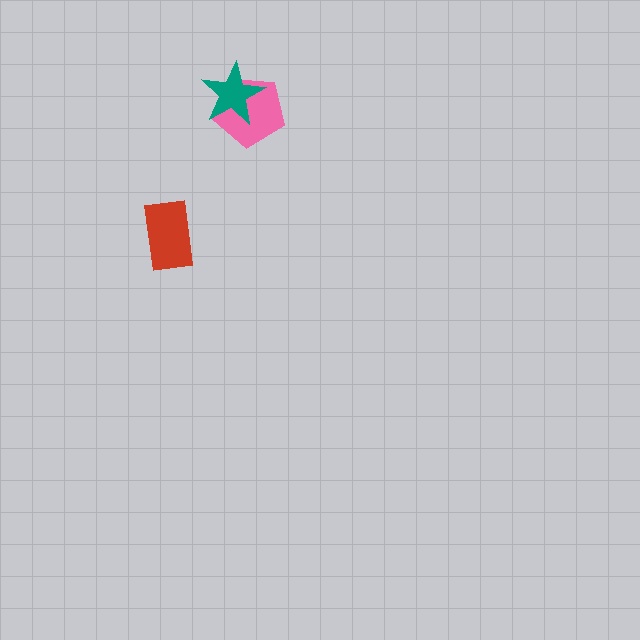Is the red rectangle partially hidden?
No, no other shape covers it.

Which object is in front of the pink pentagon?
The teal star is in front of the pink pentagon.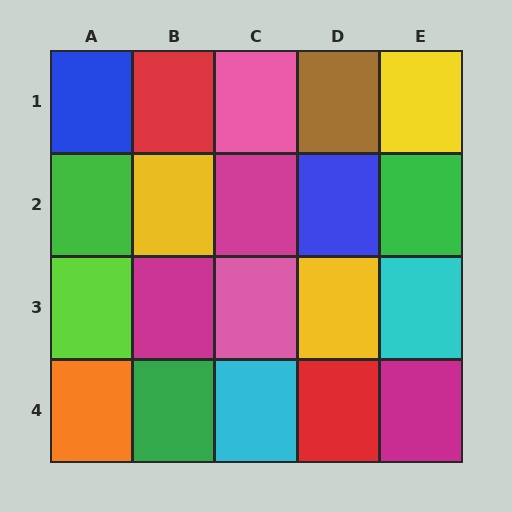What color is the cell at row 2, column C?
Magenta.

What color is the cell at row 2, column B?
Yellow.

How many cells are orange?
1 cell is orange.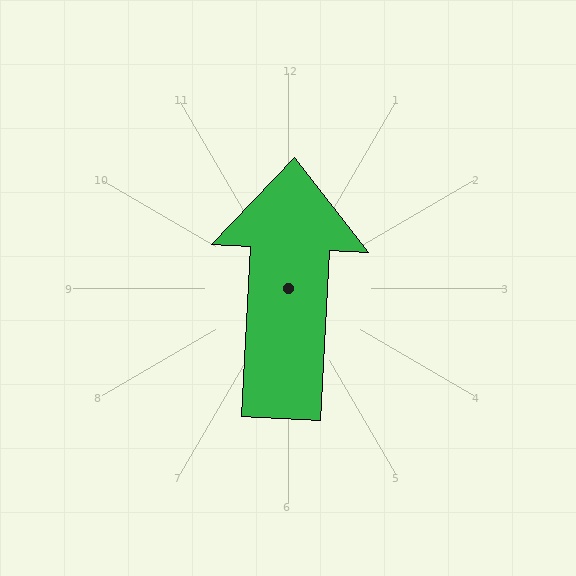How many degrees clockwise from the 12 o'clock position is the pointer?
Approximately 3 degrees.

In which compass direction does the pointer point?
North.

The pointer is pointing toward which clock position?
Roughly 12 o'clock.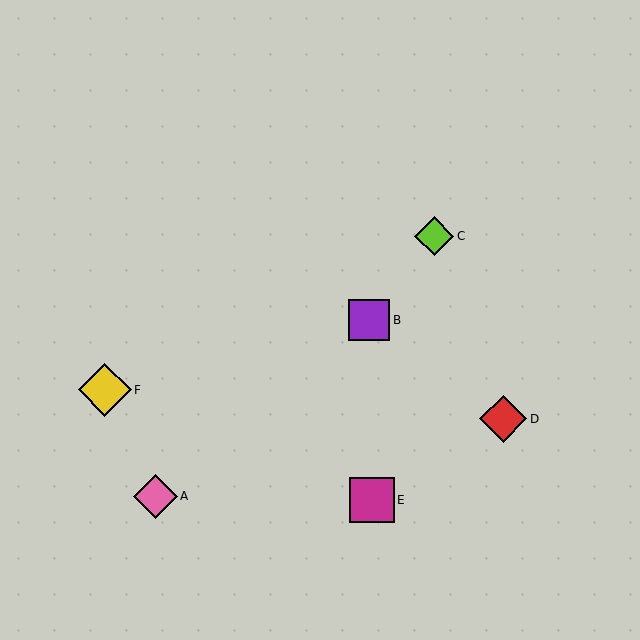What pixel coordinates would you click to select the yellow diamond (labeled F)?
Click at (105, 390) to select the yellow diamond F.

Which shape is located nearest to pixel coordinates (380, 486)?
The magenta square (labeled E) at (372, 500) is nearest to that location.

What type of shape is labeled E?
Shape E is a magenta square.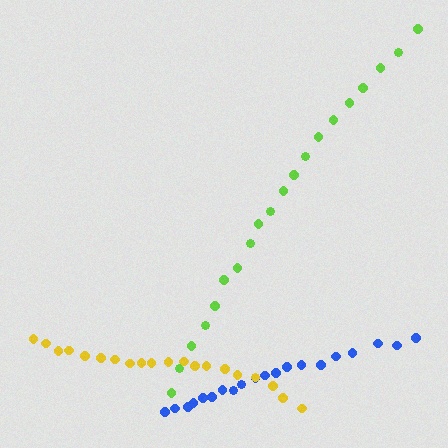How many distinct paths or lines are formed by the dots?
There are 3 distinct paths.